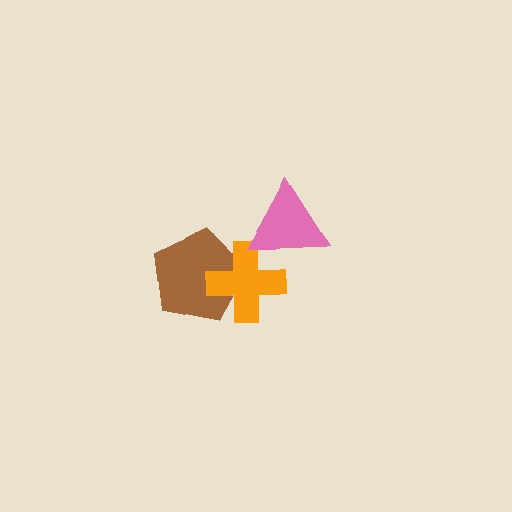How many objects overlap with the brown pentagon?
1 object overlaps with the brown pentagon.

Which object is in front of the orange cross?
The pink triangle is in front of the orange cross.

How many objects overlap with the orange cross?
2 objects overlap with the orange cross.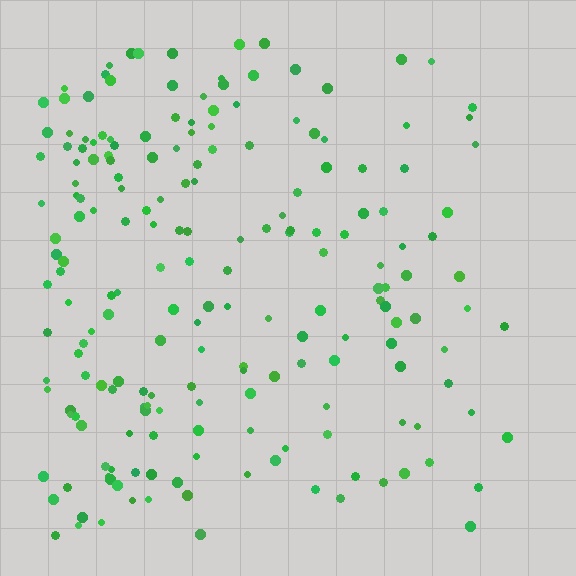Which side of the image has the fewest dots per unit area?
The right.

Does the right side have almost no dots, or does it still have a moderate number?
Still a moderate number, just noticeably fewer than the left.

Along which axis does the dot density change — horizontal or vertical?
Horizontal.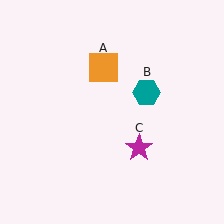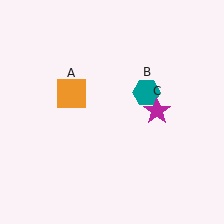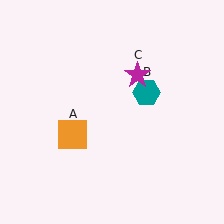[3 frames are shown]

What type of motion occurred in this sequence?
The orange square (object A), magenta star (object C) rotated counterclockwise around the center of the scene.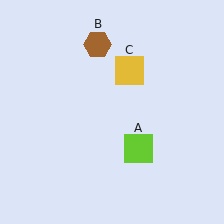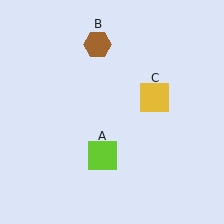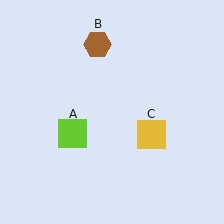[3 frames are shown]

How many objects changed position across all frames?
2 objects changed position: lime square (object A), yellow square (object C).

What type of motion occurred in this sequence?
The lime square (object A), yellow square (object C) rotated clockwise around the center of the scene.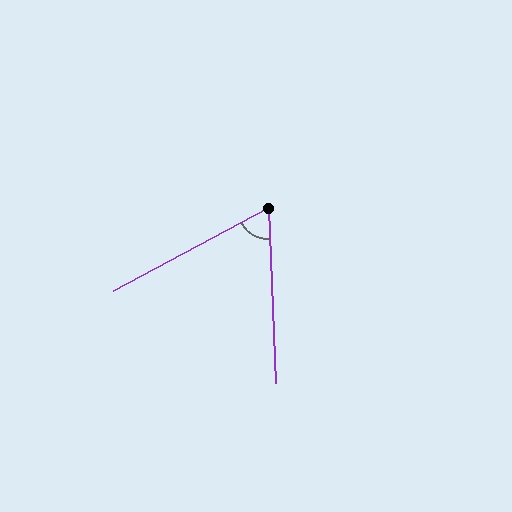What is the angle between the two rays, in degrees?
Approximately 64 degrees.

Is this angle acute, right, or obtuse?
It is acute.